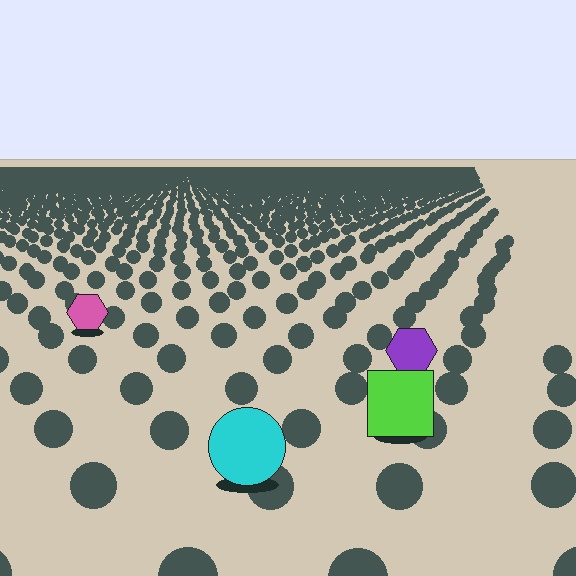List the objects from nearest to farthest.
From nearest to farthest: the cyan circle, the lime square, the purple hexagon, the pink hexagon.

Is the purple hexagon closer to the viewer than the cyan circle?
No. The cyan circle is closer — you can tell from the texture gradient: the ground texture is coarser near it.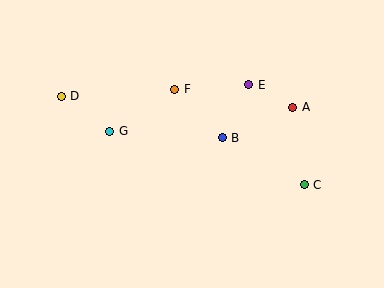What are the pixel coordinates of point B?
Point B is at (222, 138).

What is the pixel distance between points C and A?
The distance between C and A is 78 pixels.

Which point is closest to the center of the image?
Point B at (222, 138) is closest to the center.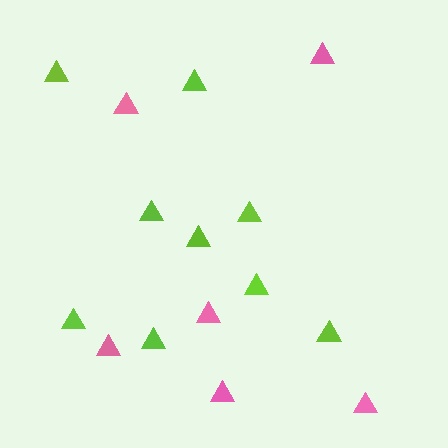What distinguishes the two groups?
There are 2 groups: one group of pink triangles (6) and one group of lime triangles (9).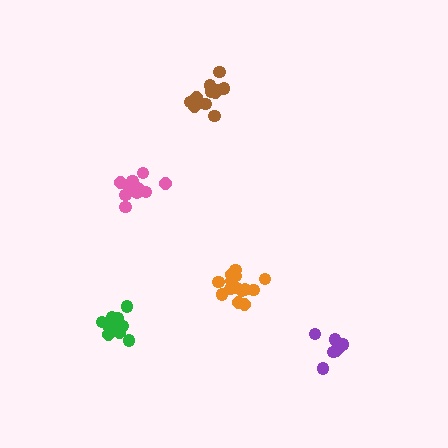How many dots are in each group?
Group 1: 13 dots, Group 2: 14 dots, Group 3: 12 dots, Group 4: 11 dots, Group 5: 8 dots (58 total).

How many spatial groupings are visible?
There are 5 spatial groupings.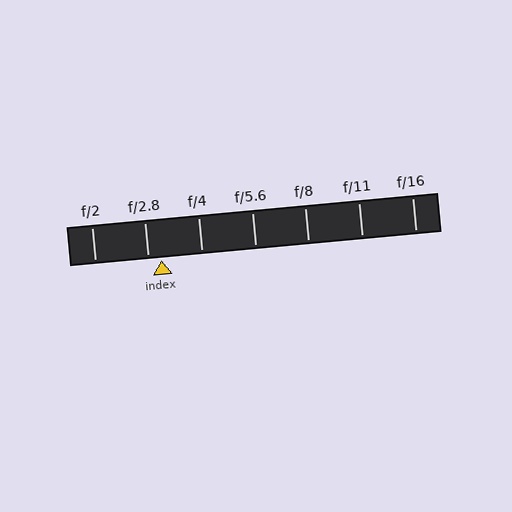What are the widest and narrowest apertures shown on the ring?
The widest aperture shown is f/2 and the narrowest is f/16.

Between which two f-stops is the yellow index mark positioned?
The index mark is between f/2.8 and f/4.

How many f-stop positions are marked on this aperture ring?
There are 7 f-stop positions marked.